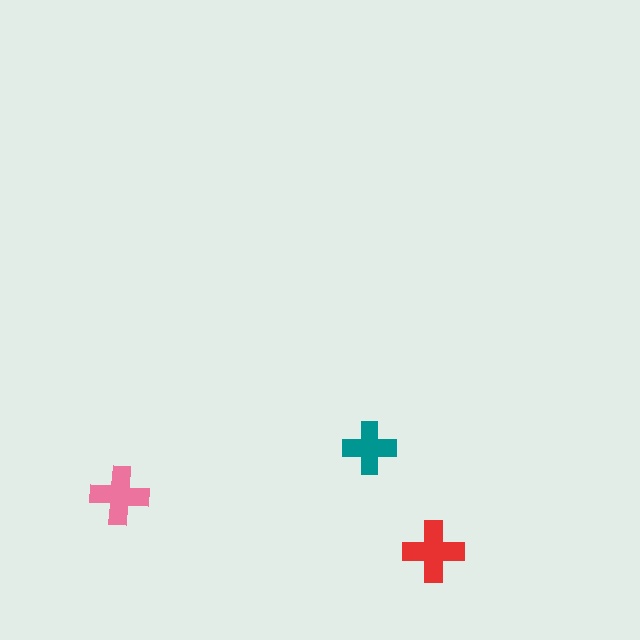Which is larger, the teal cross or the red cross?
The red one.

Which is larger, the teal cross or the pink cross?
The pink one.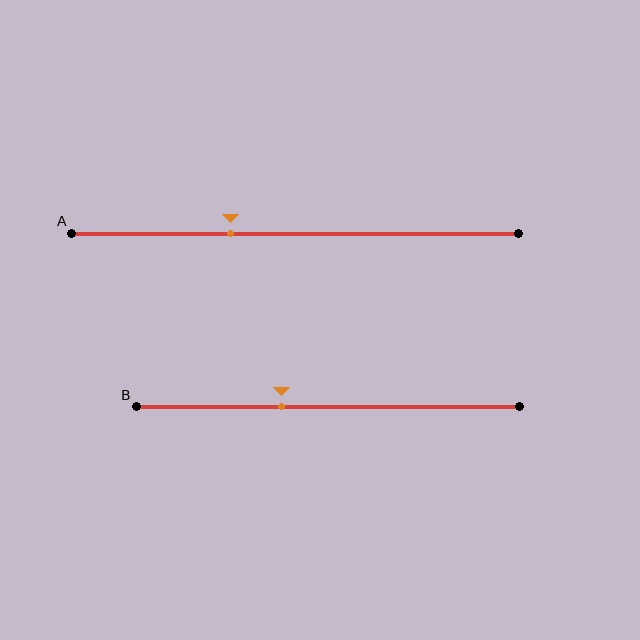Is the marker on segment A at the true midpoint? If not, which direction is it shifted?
No, the marker on segment A is shifted to the left by about 14% of the segment length.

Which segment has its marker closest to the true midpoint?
Segment B has its marker closest to the true midpoint.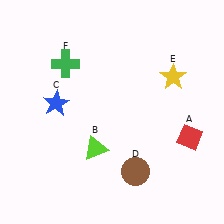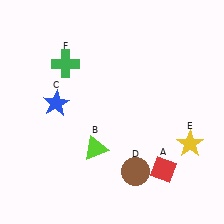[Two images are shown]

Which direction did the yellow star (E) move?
The yellow star (E) moved down.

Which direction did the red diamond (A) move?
The red diamond (A) moved down.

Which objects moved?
The objects that moved are: the red diamond (A), the yellow star (E).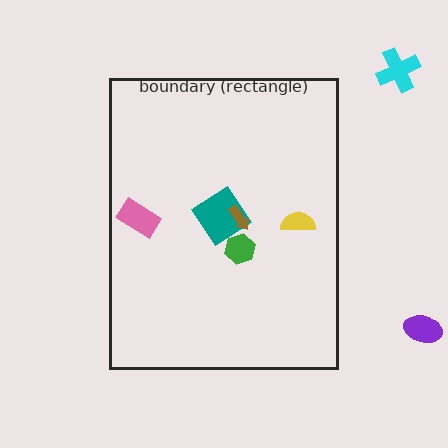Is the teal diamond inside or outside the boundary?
Inside.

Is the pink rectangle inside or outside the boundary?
Inside.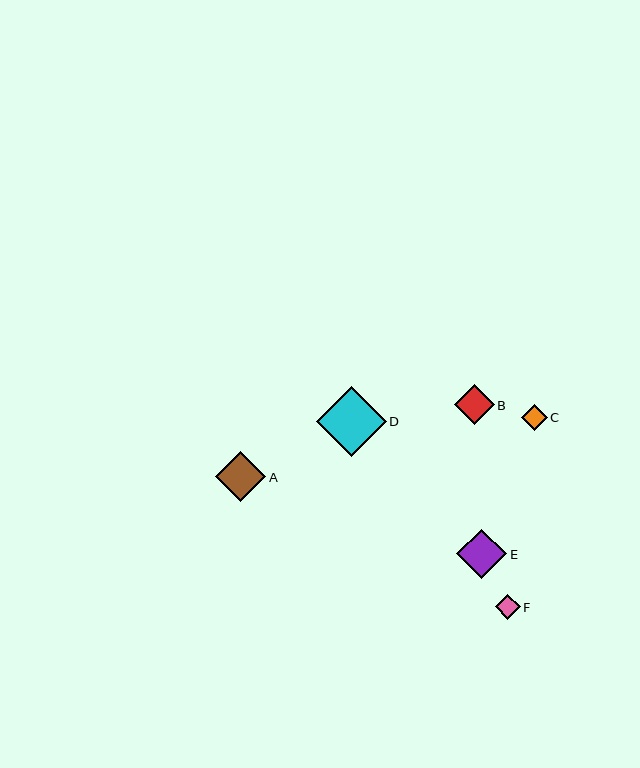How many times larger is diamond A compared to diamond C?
Diamond A is approximately 1.9 times the size of diamond C.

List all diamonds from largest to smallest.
From largest to smallest: D, A, E, B, C, F.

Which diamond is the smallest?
Diamond F is the smallest with a size of approximately 25 pixels.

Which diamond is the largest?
Diamond D is the largest with a size of approximately 70 pixels.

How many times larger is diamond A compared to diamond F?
Diamond A is approximately 2.0 times the size of diamond F.